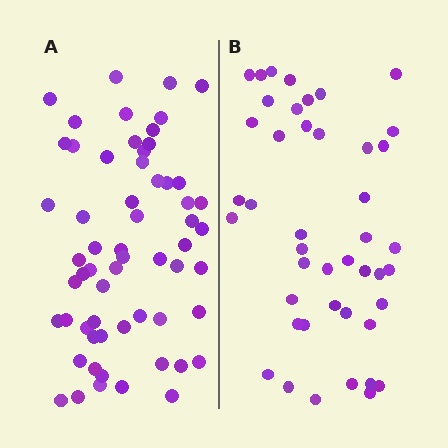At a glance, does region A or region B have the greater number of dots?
Region A (the left region) has more dots.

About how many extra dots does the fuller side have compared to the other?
Region A has approximately 15 more dots than region B.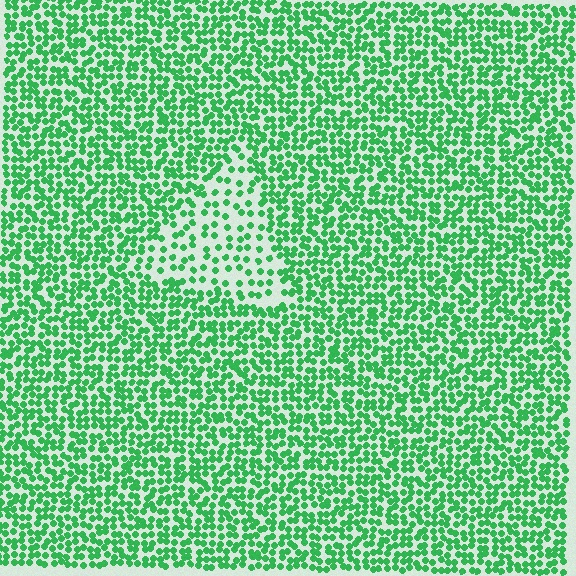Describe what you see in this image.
The image contains small green elements arranged at two different densities. A triangle-shaped region is visible where the elements are less densely packed than the surrounding area.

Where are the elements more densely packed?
The elements are more densely packed outside the triangle boundary.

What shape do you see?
I see a triangle.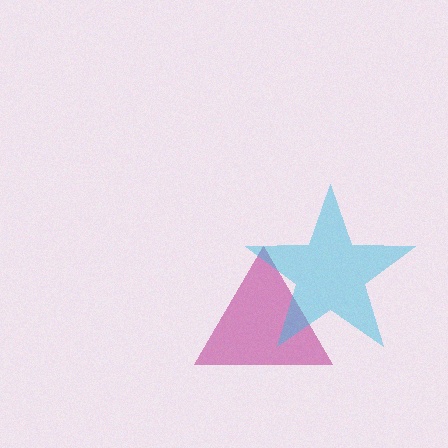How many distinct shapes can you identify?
There are 2 distinct shapes: a magenta triangle, a cyan star.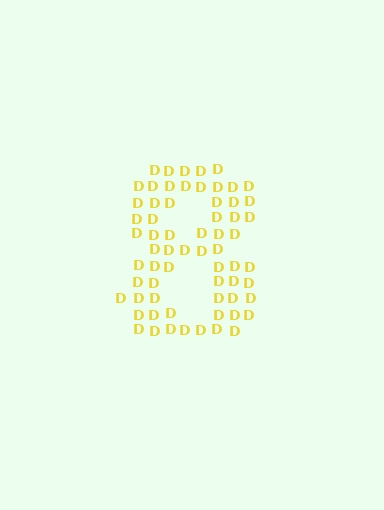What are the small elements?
The small elements are letter D's.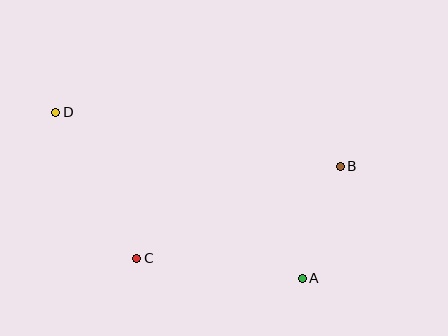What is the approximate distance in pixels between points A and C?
The distance between A and C is approximately 166 pixels.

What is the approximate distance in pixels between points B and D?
The distance between B and D is approximately 290 pixels.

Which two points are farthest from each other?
Points A and D are farthest from each other.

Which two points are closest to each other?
Points A and B are closest to each other.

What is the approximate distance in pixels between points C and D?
The distance between C and D is approximately 167 pixels.